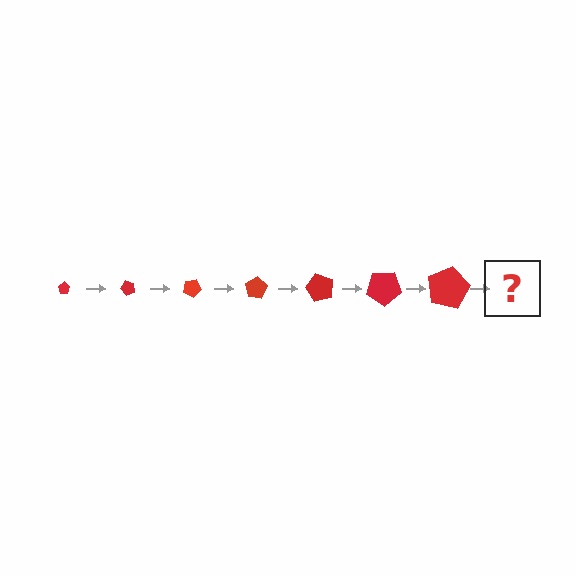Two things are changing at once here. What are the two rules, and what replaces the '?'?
The two rules are that the pentagon grows larger each step and it rotates 50 degrees each step. The '?' should be a pentagon, larger than the previous one and rotated 350 degrees from the start.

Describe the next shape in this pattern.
It should be a pentagon, larger than the previous one and rotated 350 degrees from the start.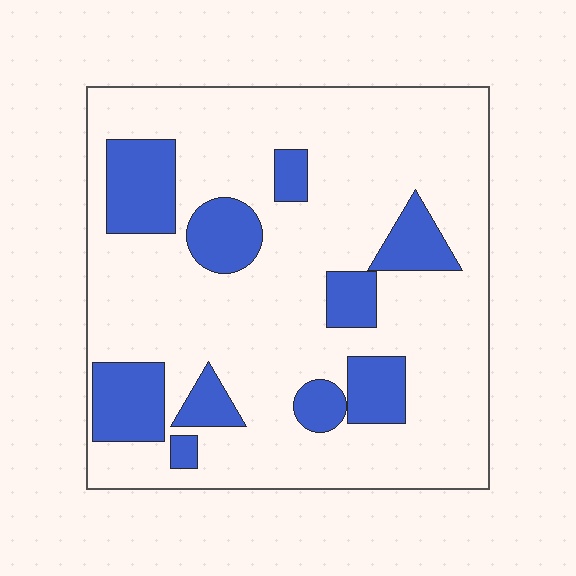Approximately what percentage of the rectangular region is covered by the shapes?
Approximately 20%.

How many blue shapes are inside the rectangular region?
10.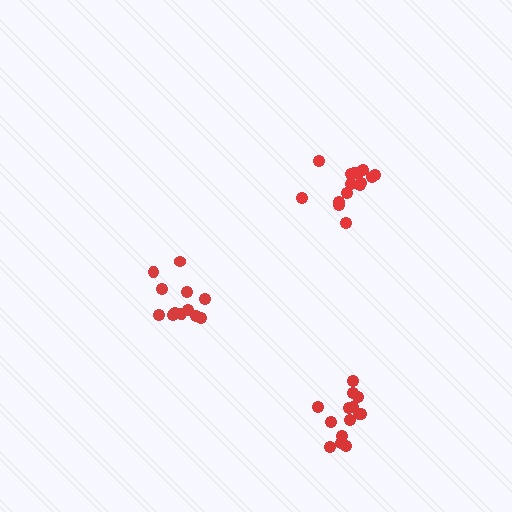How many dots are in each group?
Group 1: 14 dots, Group 2: 12 dots, Group 3: 15 dots (41 total).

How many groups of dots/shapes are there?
There are 3 groups.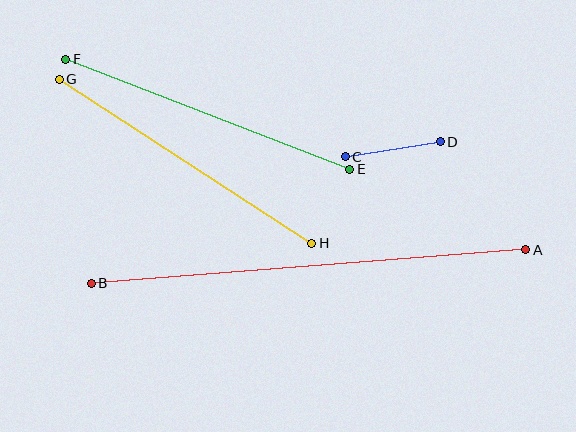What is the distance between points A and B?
The distance is approximately 436 pixels.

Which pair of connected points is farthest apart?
Points A and B are farthest apart.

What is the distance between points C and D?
The distance is approximately 96 pixels.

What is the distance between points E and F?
The distance is approximately 304 pixels.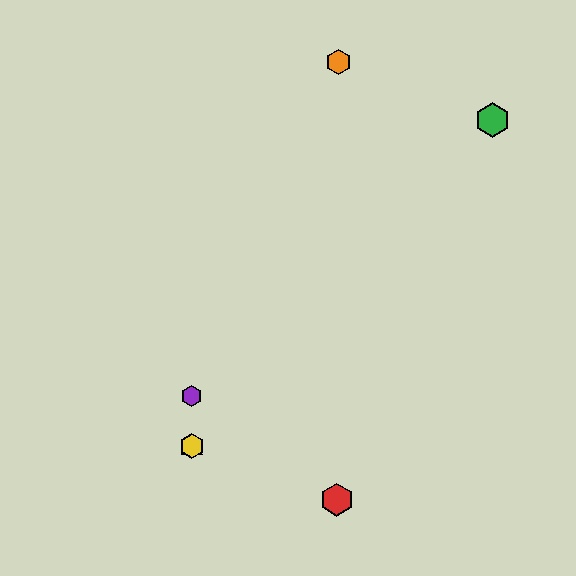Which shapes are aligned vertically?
The blue triangle, the yellow hexagon, the purple hexagon are aligned vertically.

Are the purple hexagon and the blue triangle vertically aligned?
Yes, both are at x≈192.